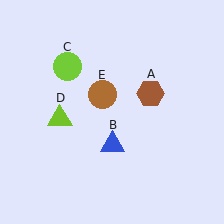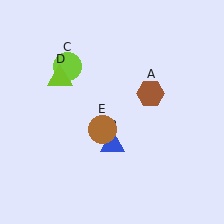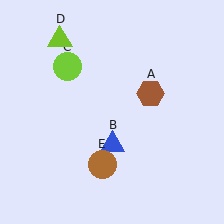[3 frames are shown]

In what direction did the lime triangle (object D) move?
The lime triangle (object D) moved up.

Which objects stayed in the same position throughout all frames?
Brown hexagon (object A) and blue triangle (object B) and lime circle (object C) remained stationary.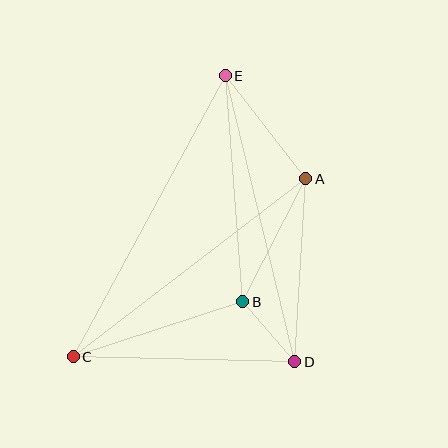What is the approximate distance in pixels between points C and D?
The distance between C and D is approximately 222 pixels.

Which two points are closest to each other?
Points B and D are closest to each other.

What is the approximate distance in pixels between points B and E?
The distance between B and E is approximately 227 pixels.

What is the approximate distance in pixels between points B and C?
The distance between B and C is approximately 178 pixels.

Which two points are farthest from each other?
Points C and E are farthest from each other.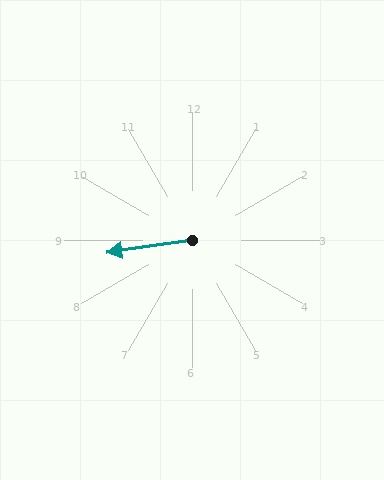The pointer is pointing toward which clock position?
Roughly 9 o'clock.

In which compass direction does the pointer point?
West.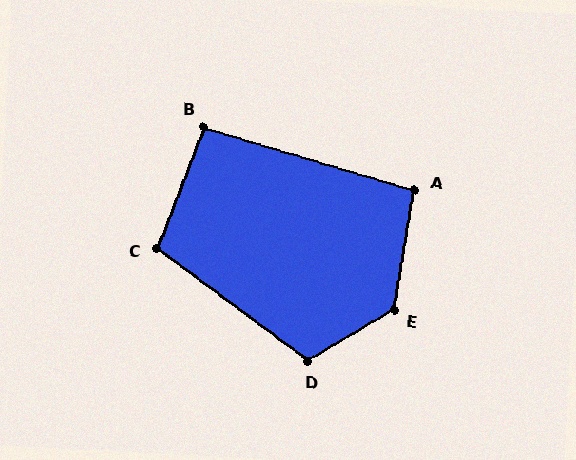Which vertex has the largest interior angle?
E, at approximately 131 degrees.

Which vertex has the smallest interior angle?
B, at approximately 95 degrees.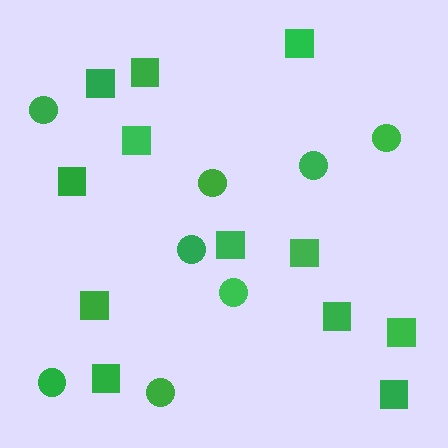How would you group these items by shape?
There are 2 groups: one group of squares (12) and one group of circles (8).